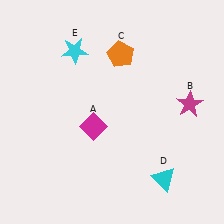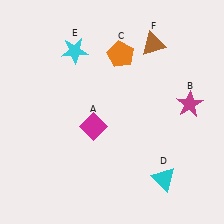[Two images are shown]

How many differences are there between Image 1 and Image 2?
There is 1 difference between the two images.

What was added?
A brown triangle (F) was added in Image 2.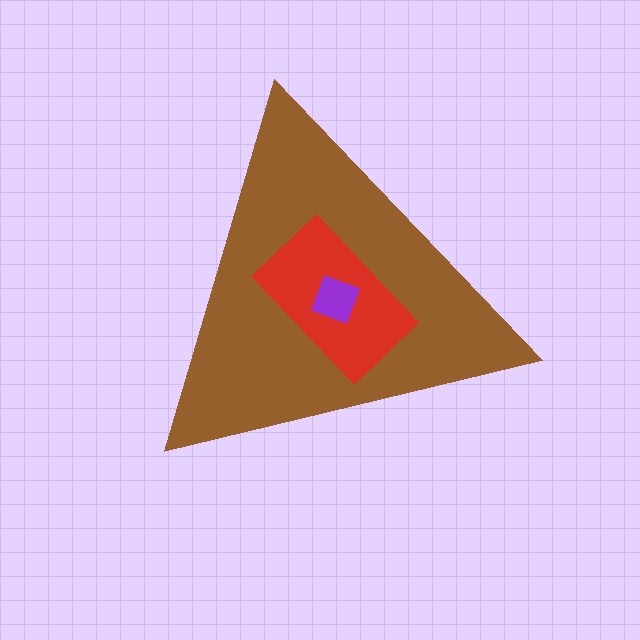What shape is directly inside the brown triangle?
The red rectangle.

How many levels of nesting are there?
3.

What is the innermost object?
The purple square.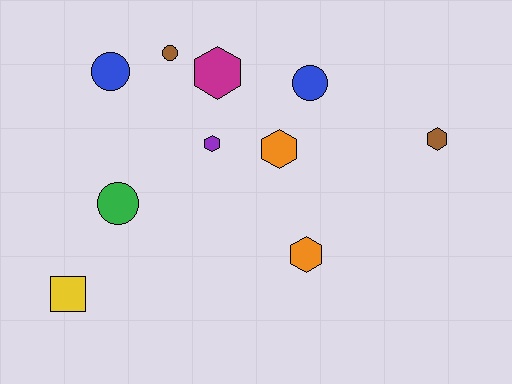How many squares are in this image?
There is 1 square.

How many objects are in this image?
There are 10 objects.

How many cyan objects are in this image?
There are no cyan objects.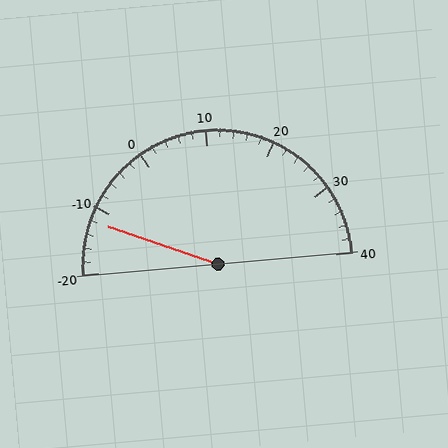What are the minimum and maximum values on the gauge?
The gauge ranges from -20 to 40.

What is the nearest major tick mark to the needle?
The nearest major tick mark is -10.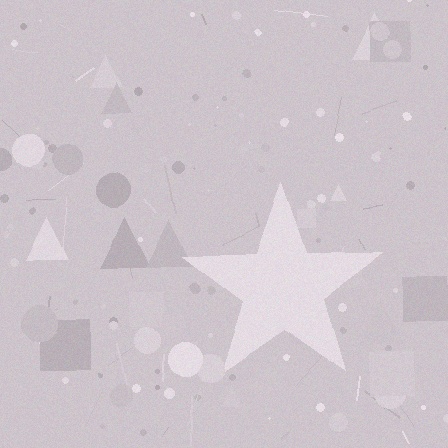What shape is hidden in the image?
A star is hidden in the image.